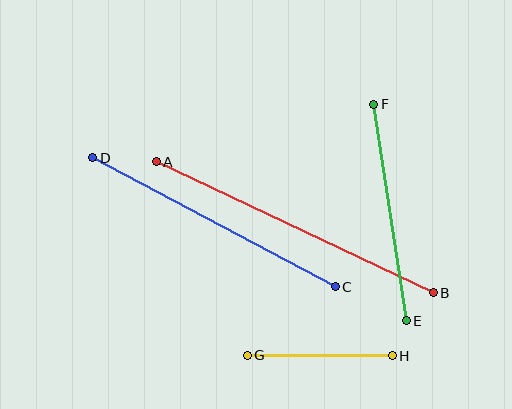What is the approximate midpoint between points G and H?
The midpoint is at approximately (320, 356) pixels.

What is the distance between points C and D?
The distance is approximately 275 pixels.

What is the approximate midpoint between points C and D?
The midpoint is at approximately (214, 222) pixels.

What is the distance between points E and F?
The distance is approximately 219 pixels.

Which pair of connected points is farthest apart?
Points A and B are farthest apart.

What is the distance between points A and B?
The distance is approximately 306 pixels.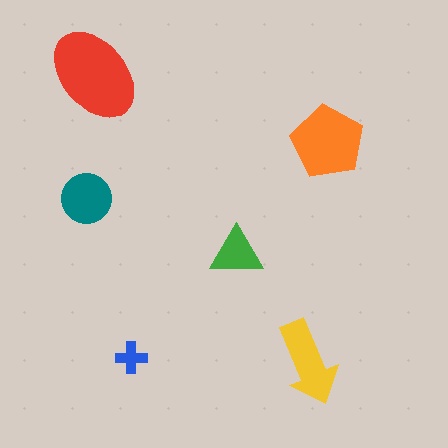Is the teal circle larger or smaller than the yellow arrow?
Smaller.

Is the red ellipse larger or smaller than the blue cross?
Larger.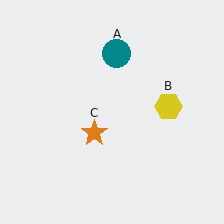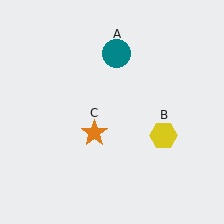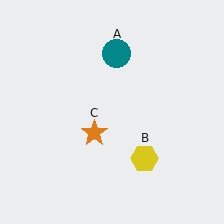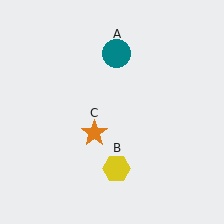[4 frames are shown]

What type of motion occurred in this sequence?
The yellow hexagon (object B) rotated clockwise around the center of the scene.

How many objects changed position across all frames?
1 object changed position: yellow hexagon (object B).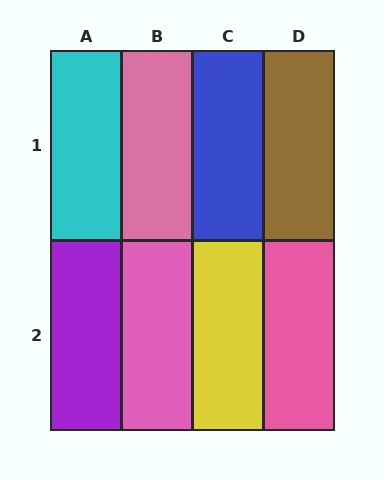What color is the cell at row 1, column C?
Blue.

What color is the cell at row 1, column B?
Pink.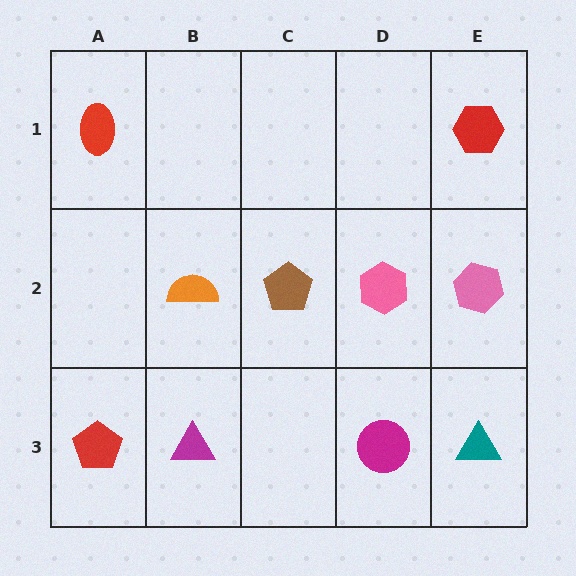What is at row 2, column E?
A pink hexagon.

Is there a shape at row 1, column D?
No, that cell is empty.